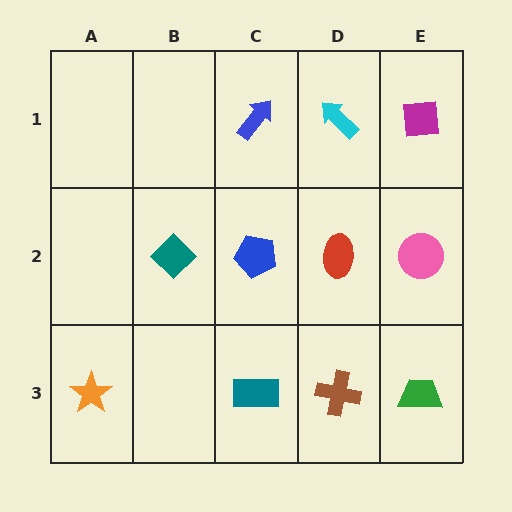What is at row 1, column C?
A blue arrow.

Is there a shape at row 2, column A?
No, that cell is empty.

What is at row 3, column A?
An orange star.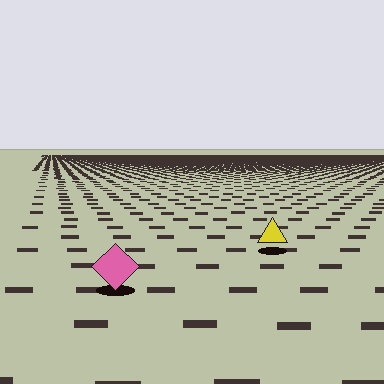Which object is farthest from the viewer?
The yellow triangle is farthest from the viewer. It appears smaller and the ground texture around it is denser.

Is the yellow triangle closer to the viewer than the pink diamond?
No. The pink diamond is closer — you can tell from the texture gradient: the ground texture is coarser near it.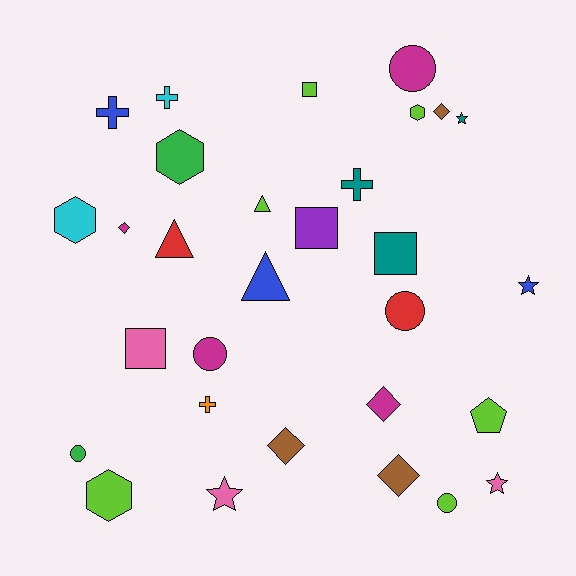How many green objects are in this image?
There are 2 green objects.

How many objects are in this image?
There are 30 objects.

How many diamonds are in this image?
There are 5 diamonds.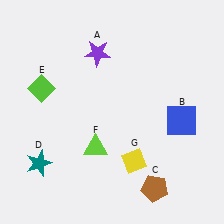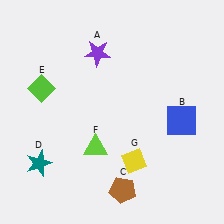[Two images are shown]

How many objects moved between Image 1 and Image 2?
1 object moved between the two images.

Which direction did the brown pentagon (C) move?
The brown pentagon (C) moved left.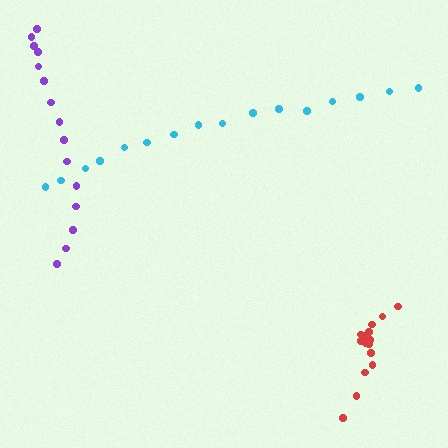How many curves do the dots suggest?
There are 3 distinct paths.